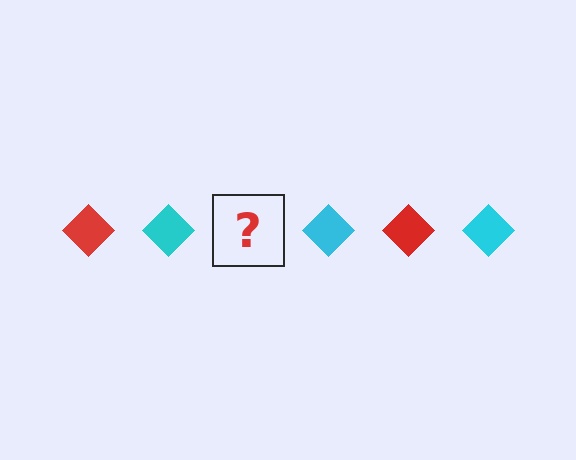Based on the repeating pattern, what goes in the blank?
The blank should be a red diamond.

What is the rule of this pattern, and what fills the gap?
The rule is that the pattern cycles through red, cyan diamonds. The gap should be filled with a red diamond.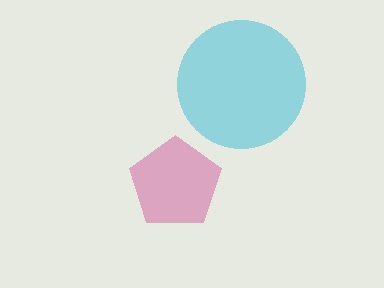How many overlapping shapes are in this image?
There are 2 overlapping shapes in the image.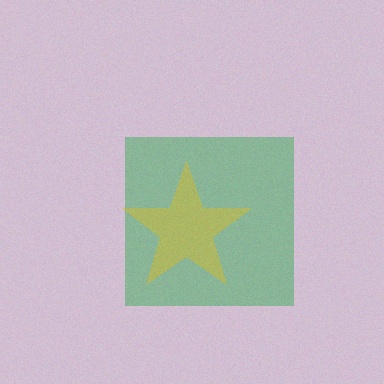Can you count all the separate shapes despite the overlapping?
Yes, there are 2 separate shapes.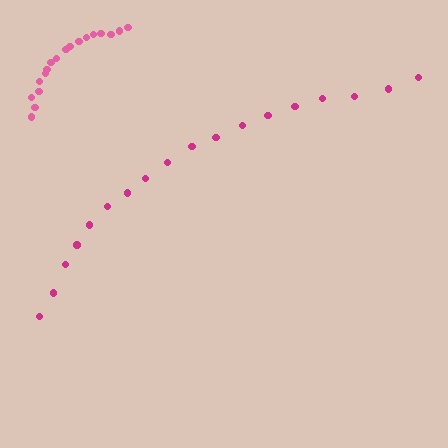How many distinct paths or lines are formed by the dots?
There are 2 distinct paths.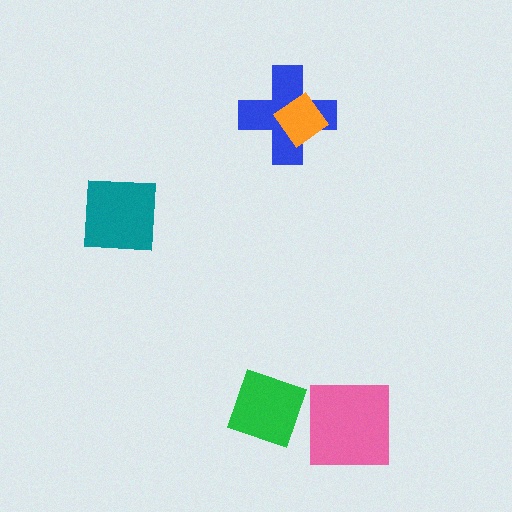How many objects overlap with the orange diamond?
1 object overlaps with the orange diamond.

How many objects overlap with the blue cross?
1 object overlaps with the blue cross.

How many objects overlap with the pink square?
0 objects overlap with the pink square.